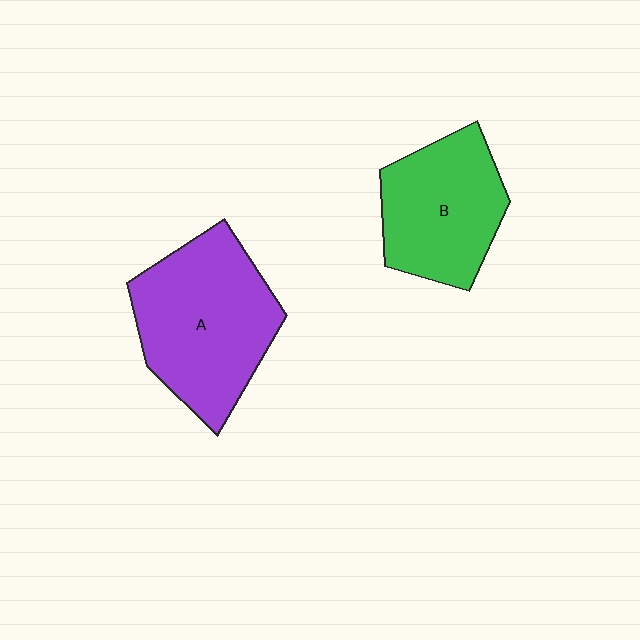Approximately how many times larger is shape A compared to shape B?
Approximately 1.3 times.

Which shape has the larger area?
Shape A (purple).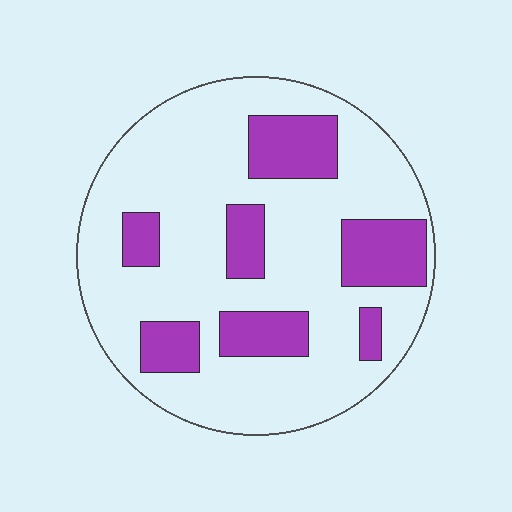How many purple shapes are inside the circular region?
7.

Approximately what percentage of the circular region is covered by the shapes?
Approximately 25%.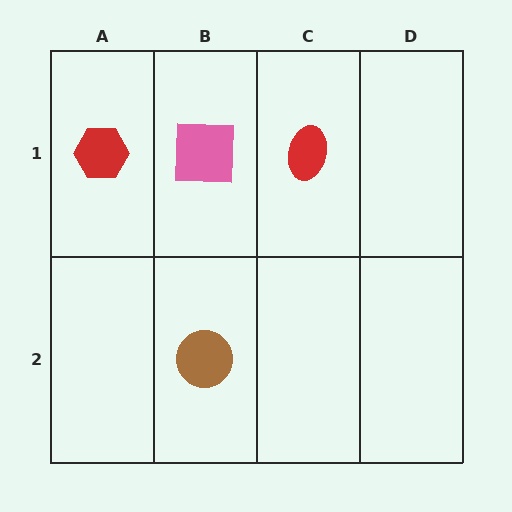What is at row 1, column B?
A pink square.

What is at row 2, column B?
A brown circle.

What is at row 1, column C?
A red ellipse.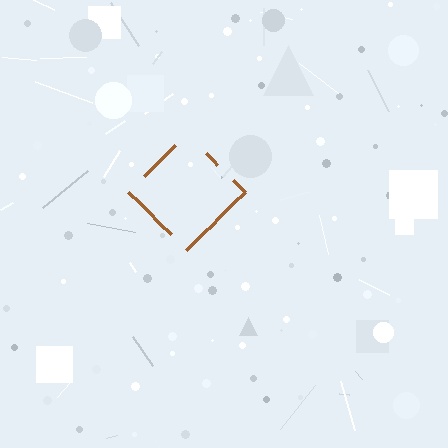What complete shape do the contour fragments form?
The contour fragments form a diamond.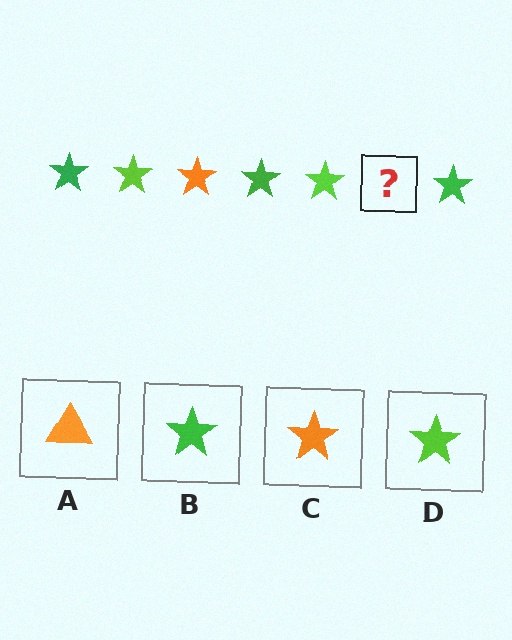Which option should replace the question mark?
Option C.